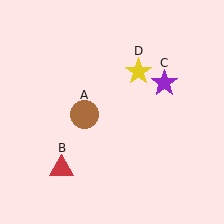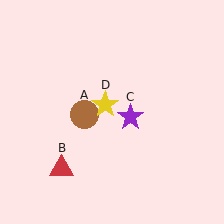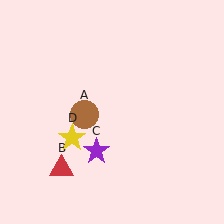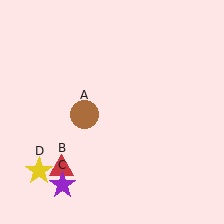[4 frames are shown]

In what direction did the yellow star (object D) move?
The yellow star (object D) moved down and to the left.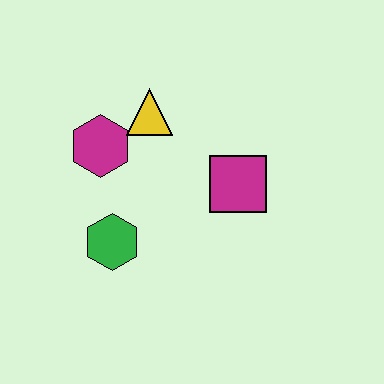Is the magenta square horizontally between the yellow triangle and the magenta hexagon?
No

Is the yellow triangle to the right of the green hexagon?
Yes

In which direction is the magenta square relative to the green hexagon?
The magenta square is to the right of the green hexagon.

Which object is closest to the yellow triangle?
The magenta hexagon is closest to the yellow triangle.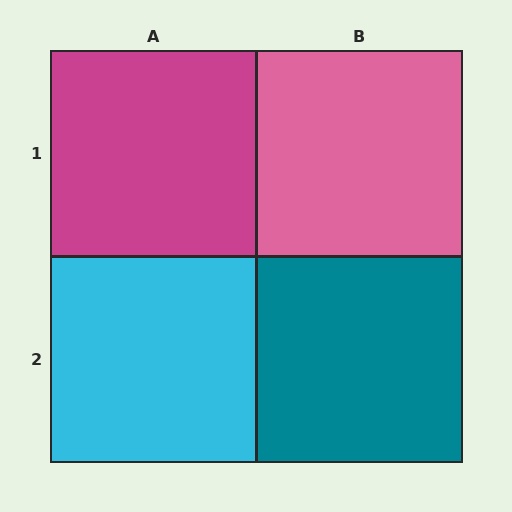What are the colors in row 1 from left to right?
Magenta, pink.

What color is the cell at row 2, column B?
Teal.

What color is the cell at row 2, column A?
Cyan.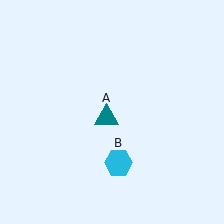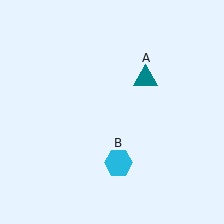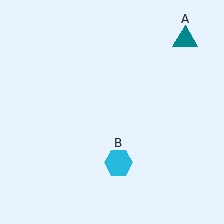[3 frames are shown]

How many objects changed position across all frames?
1 object changed position: teal triangle (object A).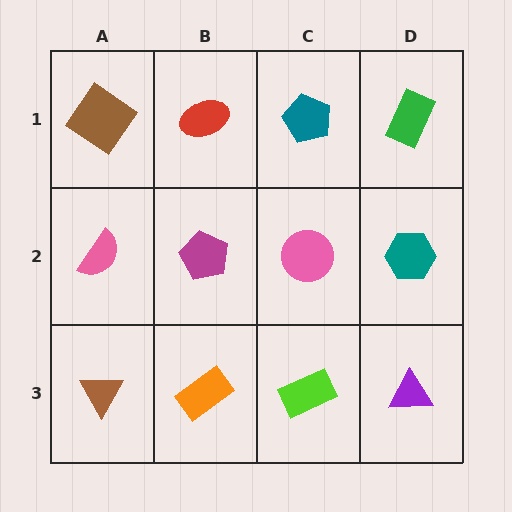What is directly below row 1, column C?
A pink circle.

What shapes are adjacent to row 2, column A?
A brown diamond (row 1, column A), a brown triangle (row 3, column A), a magenta pentagon (row 2, column B).